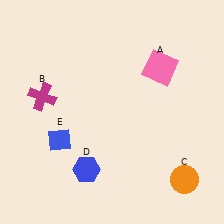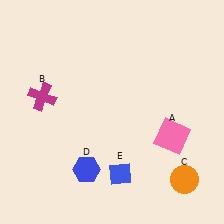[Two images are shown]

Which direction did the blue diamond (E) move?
The blue diamond (E) moved right.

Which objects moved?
The objects that moved are: the pink square (A), the blue diamond (E).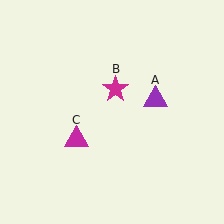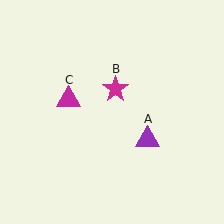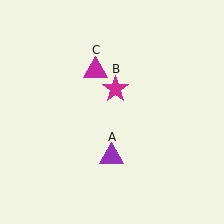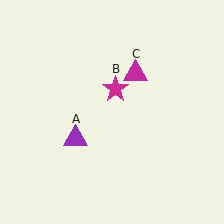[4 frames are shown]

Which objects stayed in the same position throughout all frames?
Magenta star (object B) remained stationary.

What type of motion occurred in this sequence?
The purple triangle (object A), magenta triangle (object C) rotated clockwise around the center of the scene.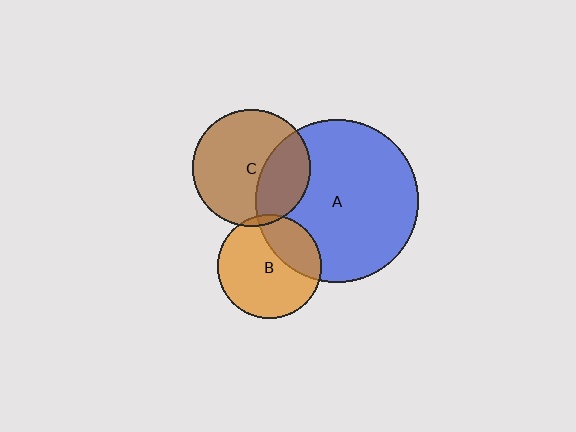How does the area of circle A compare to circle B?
Approximately 2.5 times.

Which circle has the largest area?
Circle A (blue).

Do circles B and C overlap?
Yes.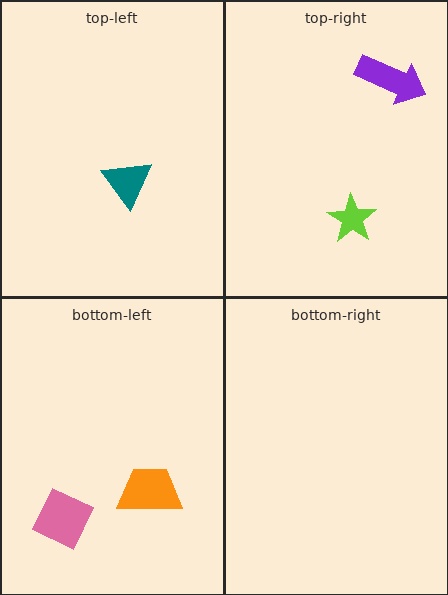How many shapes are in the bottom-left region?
2.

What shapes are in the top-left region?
The teal triangle.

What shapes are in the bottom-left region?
The pink square, the orange trapezoid.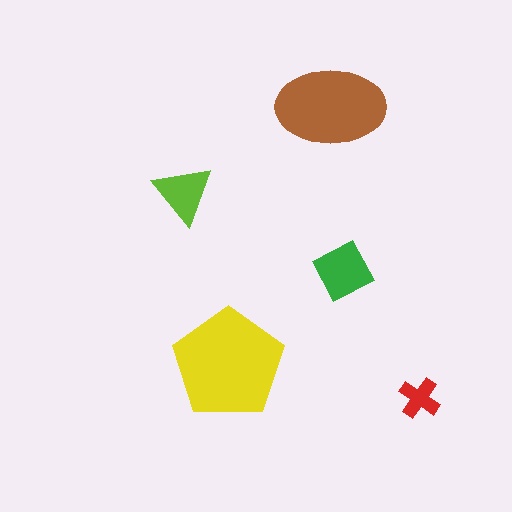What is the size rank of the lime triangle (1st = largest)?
4th.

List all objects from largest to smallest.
The yellow pentagon, the brown ellipse, the green diamond, the lime triangle, the red cross.